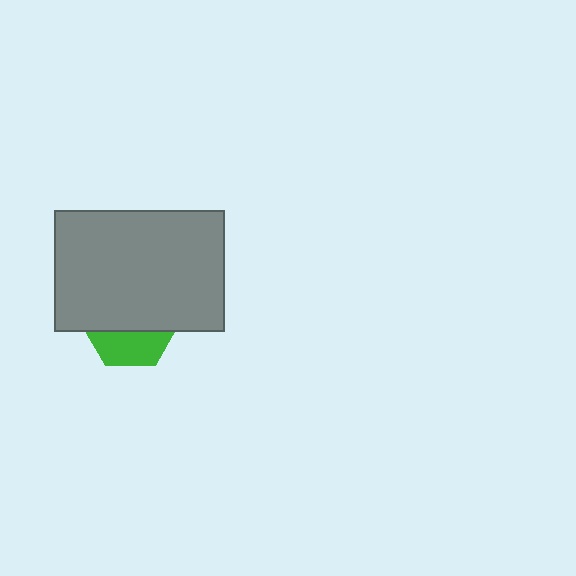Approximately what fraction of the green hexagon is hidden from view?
Roughly 64% of the green hexagon is hidden behind the gray rectangle.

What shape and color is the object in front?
The object in front is a gray rectangle.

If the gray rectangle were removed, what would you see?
You would see the complete green hexagon.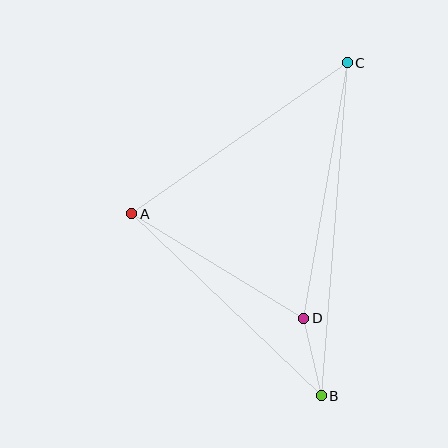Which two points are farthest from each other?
Points B and C are farthest from each other.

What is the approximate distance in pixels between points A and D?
The distance between A and D is approximately 201 pixels.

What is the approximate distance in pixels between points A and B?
The distance between A and B is approximately 262 pixels.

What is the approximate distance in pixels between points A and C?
The distance between A and C is approximately 263 pixels.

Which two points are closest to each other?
Points B and D are closest to each other.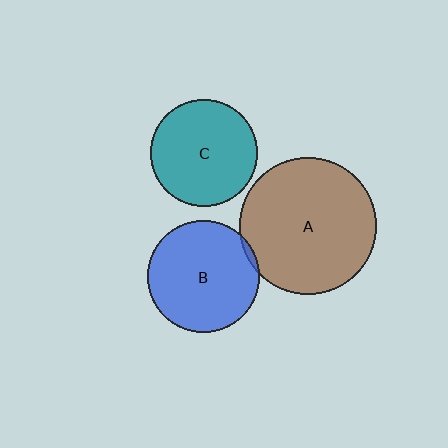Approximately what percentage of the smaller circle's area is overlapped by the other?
Approximately 5%.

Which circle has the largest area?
Circle A (brown).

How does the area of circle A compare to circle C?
Approximately 1.6 times.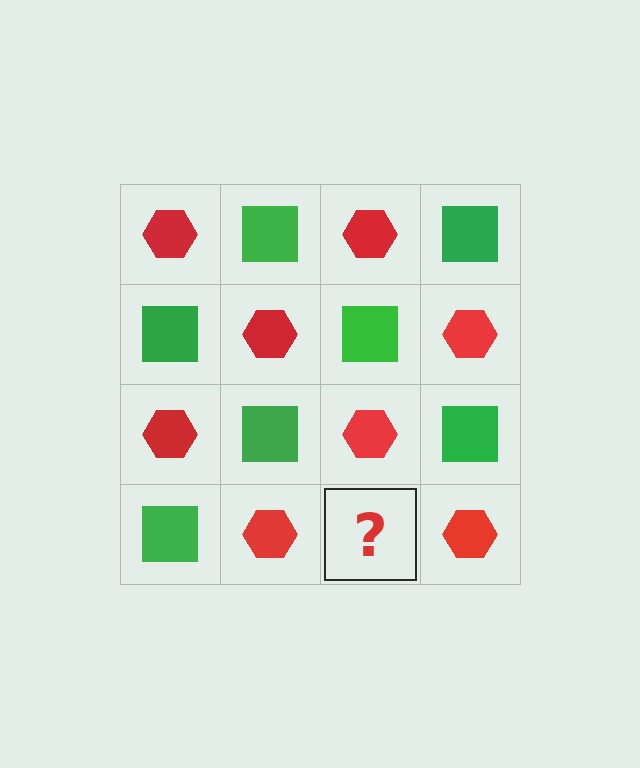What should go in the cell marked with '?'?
The missing cell should contain a green square.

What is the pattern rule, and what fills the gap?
The rule is that it alternates red hexagon and green square in a checkerboard pattern. The gap should be filled with a green square.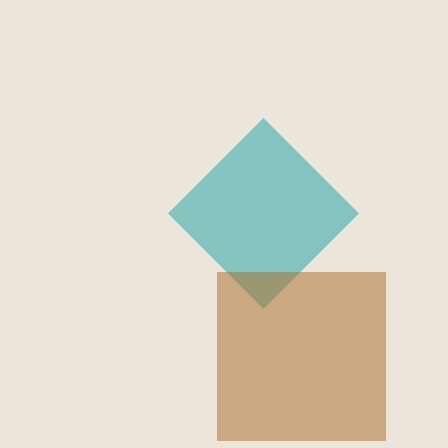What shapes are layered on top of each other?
The layered shapes are: a teal diamond, a brown square.